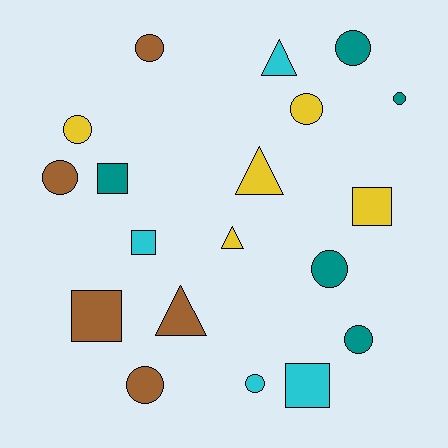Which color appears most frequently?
Yellow, with 5 objects.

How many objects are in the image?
There are 19 objects.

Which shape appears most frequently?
Circle, with 10 objects.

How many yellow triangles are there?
There are 2 yellow triangles.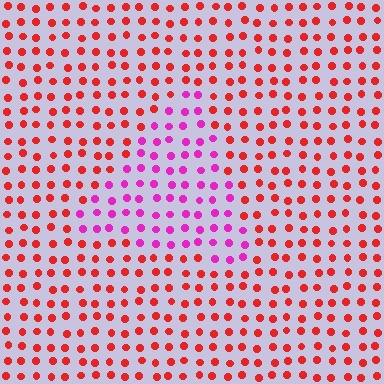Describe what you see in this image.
The image is filled with small red elements in a uniform arrangement. A triangle-shaped region is visible where the elements are tinted to a slightly different hue, forming a subtle color boundary.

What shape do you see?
I see a triangle.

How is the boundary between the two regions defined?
The boundary is defined purely by a slight shift in hue (about 49 degrees). Spacing, size, and orientation are identical on both sides.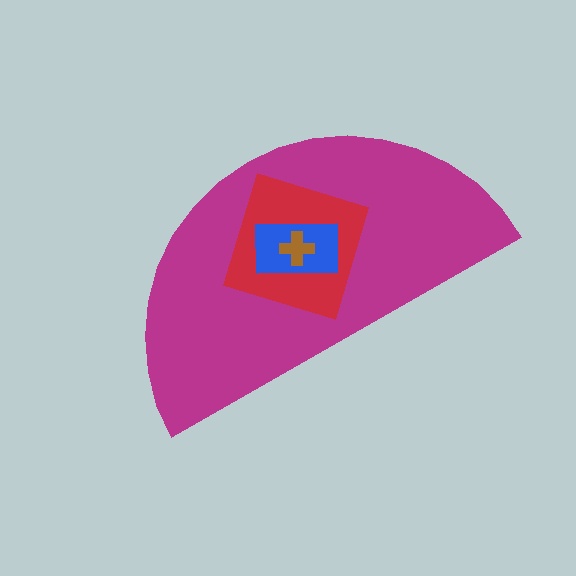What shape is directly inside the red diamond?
The blue rectangle.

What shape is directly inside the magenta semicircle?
The red diamond.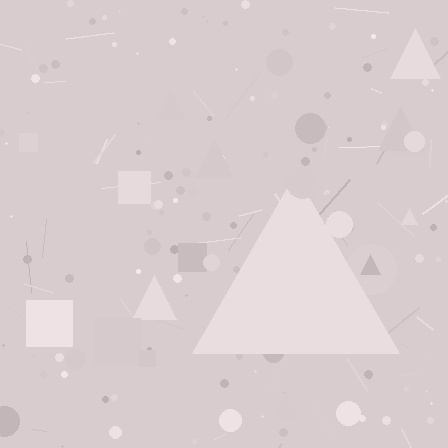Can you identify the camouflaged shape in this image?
The camouflaged shape is a triangle.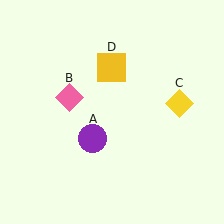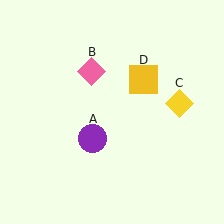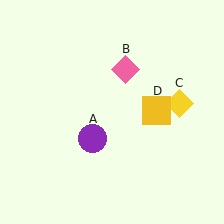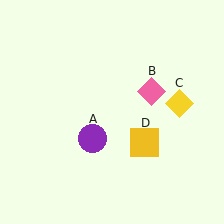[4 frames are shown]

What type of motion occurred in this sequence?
The pink diamond (object B), yellow square (object D) rotated clockwise around the center of the scene.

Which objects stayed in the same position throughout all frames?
Purple circle (object A) and yellow diamond (object C) remained stationary.